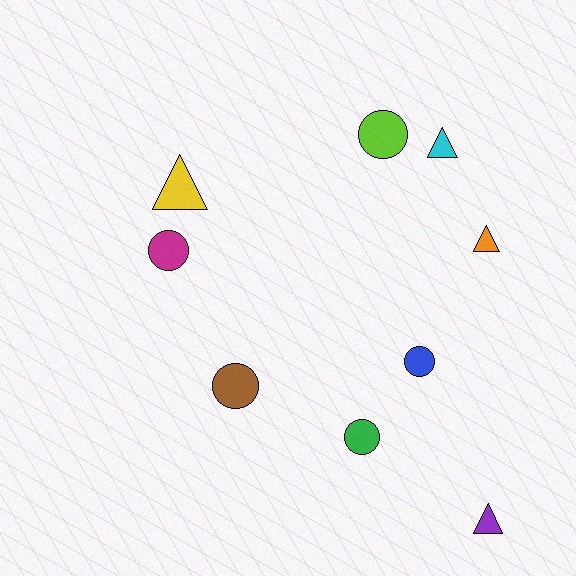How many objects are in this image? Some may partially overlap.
There are 9 objects.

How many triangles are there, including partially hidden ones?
There are 4 triangles.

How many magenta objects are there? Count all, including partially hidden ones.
There is 1 magenta object.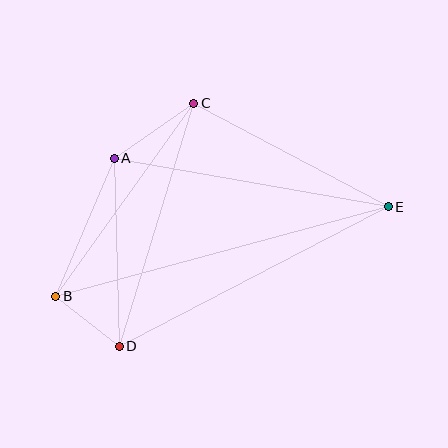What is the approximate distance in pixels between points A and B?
The distance between A and B is approximately 150 pixels.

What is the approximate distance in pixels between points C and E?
The distance between C and E is approximately 220 pixels.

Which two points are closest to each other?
Points B and D are closest to each other.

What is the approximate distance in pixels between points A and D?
The distance between A and D is approximately 188 pixels.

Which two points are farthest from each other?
Points B and E are farthest from each other.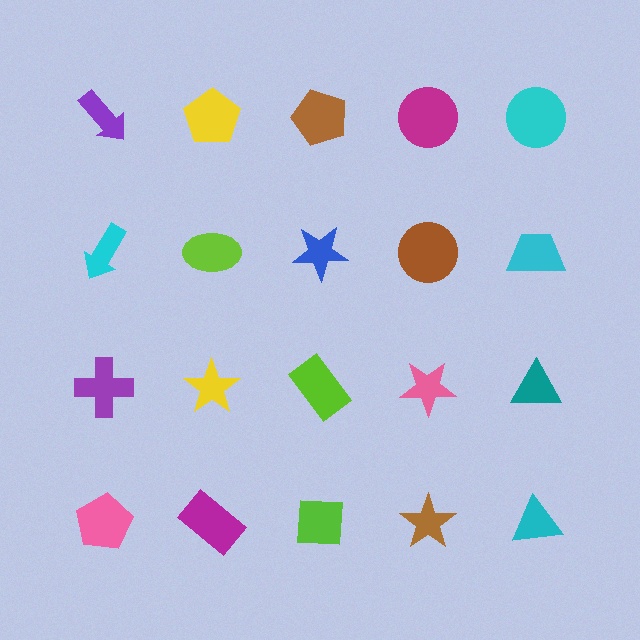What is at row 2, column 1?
A cyan arrow.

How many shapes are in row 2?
5 shapes.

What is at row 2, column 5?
A cyan trapezoid.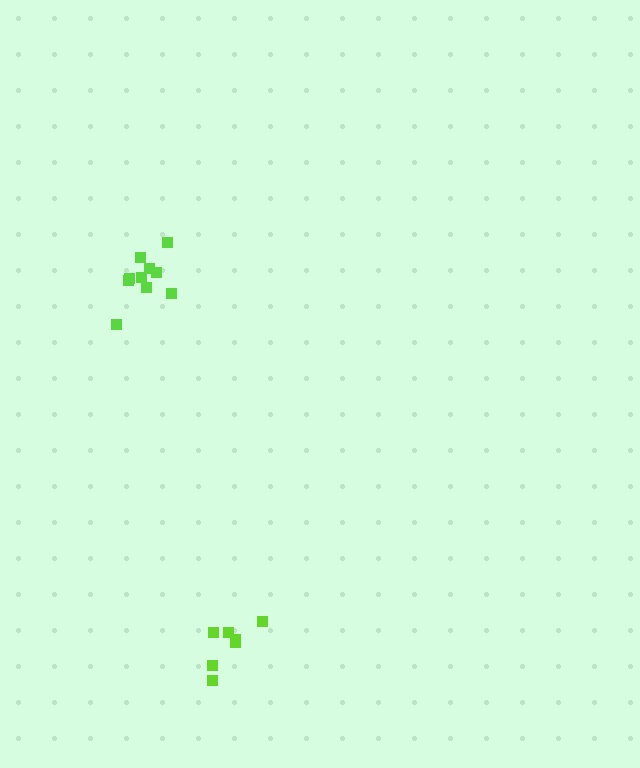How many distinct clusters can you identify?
There are 2 distinct clusters.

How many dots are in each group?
Group 1: 7 dots, Group 2: 10 dots (17 total).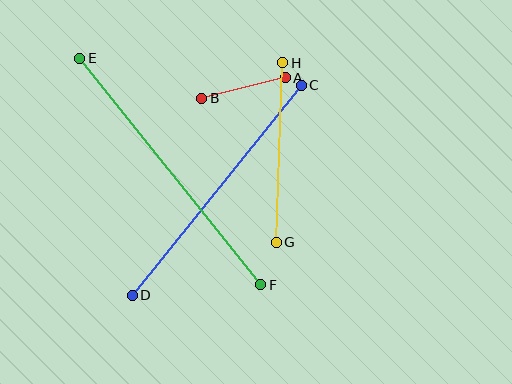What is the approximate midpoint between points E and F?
The midpoint is at approximately (170, 171) pixels.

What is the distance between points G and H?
The distance is approximately 180 pixels.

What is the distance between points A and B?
The distance is approximately 86 pixels.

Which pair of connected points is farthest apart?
Points E and F are farthest apart.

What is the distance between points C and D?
The distance is approximately 270 pixels.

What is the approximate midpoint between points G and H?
The midpoint is at approximately (280, 152) pixels.